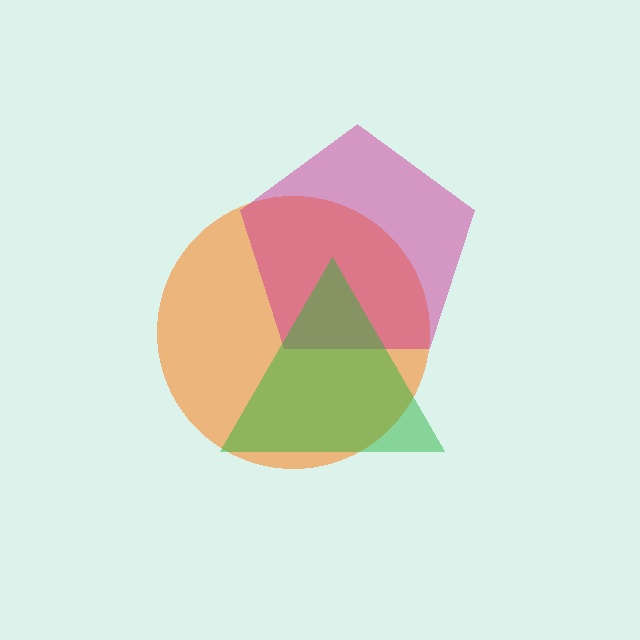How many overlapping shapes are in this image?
There are 3 overlapping shapes in the image.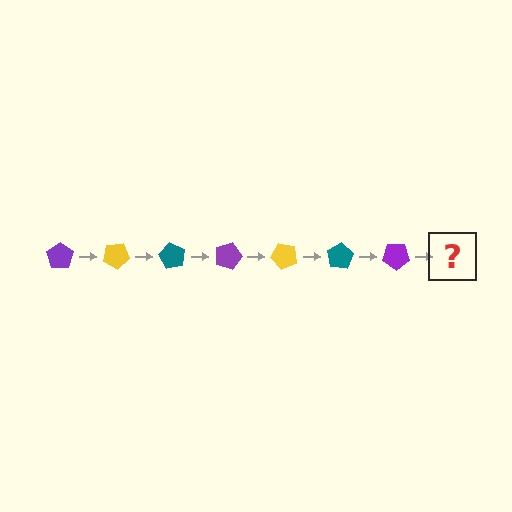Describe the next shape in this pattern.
It should be a yellow pentagon, rotated 210 degrees from the start.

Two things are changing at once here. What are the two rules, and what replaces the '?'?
The two rules are that it rotates 30 degrees each step and the color cycles through purple, yellow, and teal. The '?' should be a yellow pentagon, rotated 210 degrees from the start.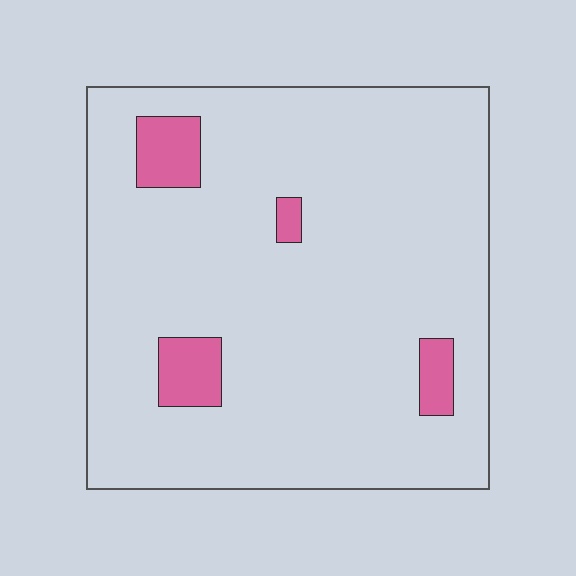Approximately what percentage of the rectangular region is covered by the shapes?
Approximately 10%.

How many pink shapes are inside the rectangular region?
4.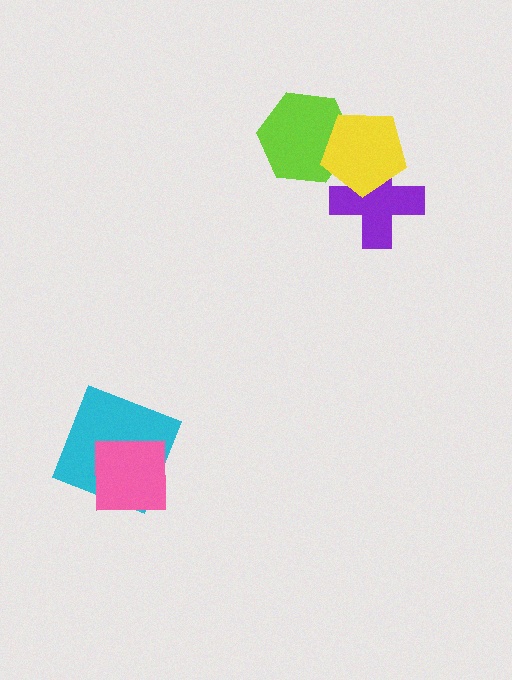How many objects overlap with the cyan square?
1 object overlaps with the cyan square.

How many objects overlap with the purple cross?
1 object overlaps with the purple cross.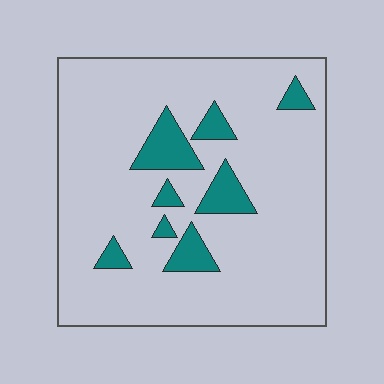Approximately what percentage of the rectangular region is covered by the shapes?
Approximately 10%.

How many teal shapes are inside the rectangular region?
8.